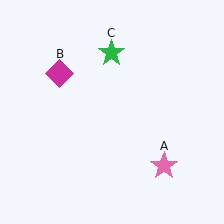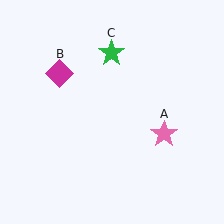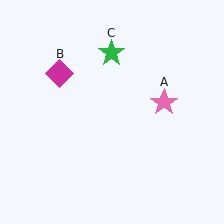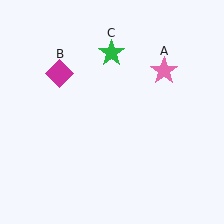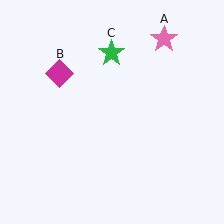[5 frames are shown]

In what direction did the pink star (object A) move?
The pink star (object A) moved up.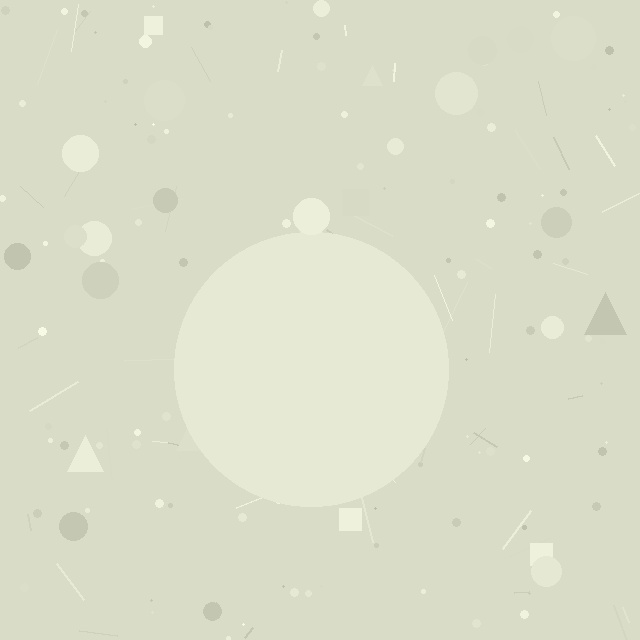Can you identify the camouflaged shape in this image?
The camouflaged shape is a circle.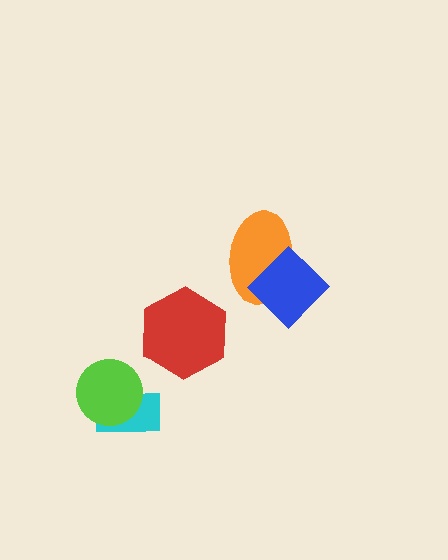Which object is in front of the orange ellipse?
The blue diamond is in front of the orange ellipse.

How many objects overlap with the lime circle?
1 object overlaps with the lime circle.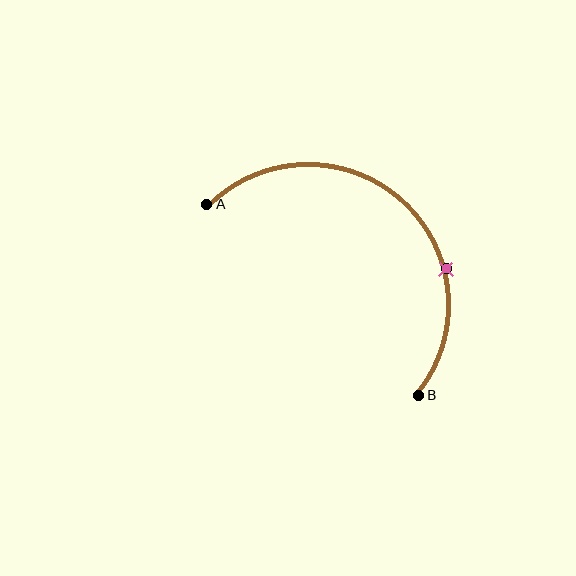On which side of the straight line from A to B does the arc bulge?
The arc bulges above and to the right of the straight line connecting A and B.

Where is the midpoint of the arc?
The arc midpoint is the point on the curve farthest from the straight line joining A and B. It sits above and to the right of that line.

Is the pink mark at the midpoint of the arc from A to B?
No. The pink mark lies on the arc but is closer to endpoint B. The arc midpoint would be at the point on the curve equidistant along the arc from both A and B.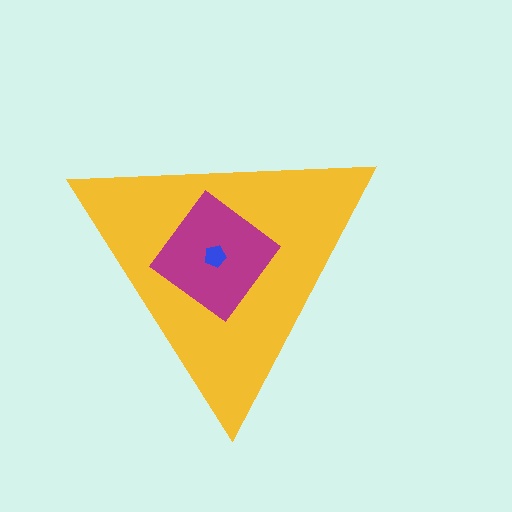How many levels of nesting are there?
3.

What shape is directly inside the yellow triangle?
The magenta diamond.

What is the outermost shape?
The yellow triangle.